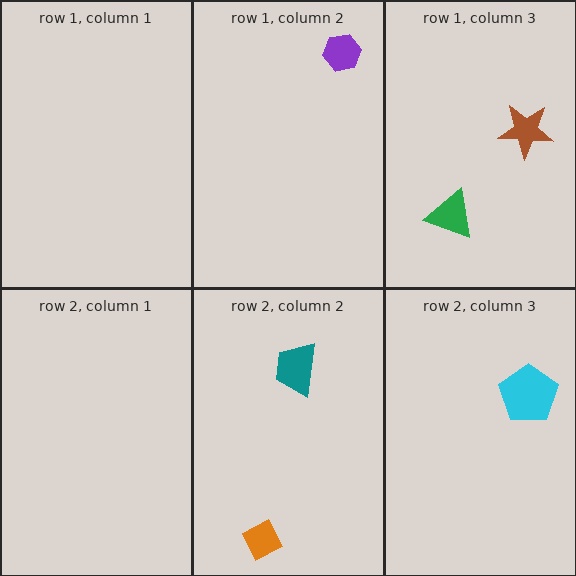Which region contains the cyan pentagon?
The row 2, column 3 region.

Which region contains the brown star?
The row 1, column 3 region.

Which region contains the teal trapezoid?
The row 2, column 2 region.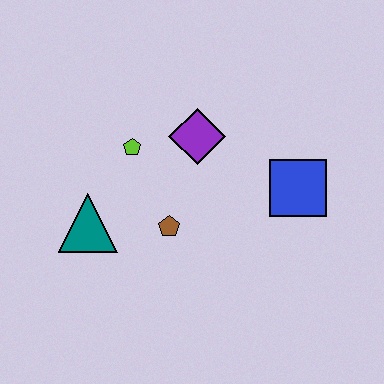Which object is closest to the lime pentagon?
The purple diamond is closest to the lime pentagon.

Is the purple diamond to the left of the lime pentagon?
No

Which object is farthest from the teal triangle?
The blue square is farthest from the teal triangle.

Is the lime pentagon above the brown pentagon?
Yes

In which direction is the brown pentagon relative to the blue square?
The brown pentagon is to the left of the blue square.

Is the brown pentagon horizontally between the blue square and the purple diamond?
No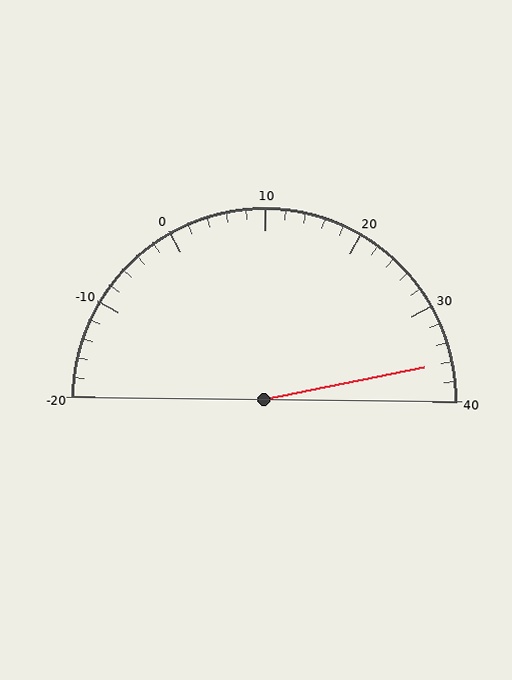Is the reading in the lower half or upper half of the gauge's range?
The reading is in the upper half of the range (-20 to 40).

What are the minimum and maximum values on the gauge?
The gauge ranges from -20 to 40.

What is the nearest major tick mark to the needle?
The nearest major tick mark is 40.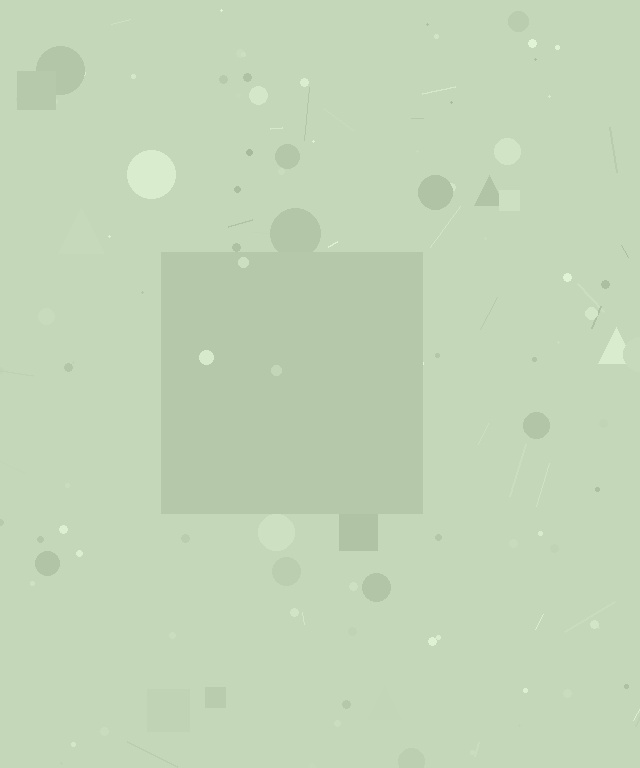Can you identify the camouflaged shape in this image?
The camouflaged shape is a square.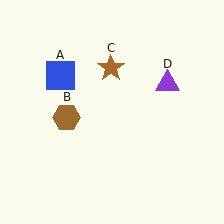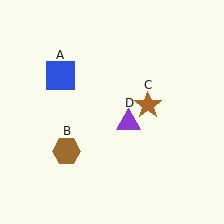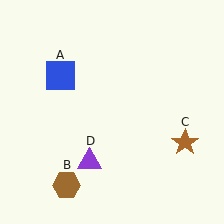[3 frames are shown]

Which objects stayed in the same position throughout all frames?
Blue square (object A) remained stationary.